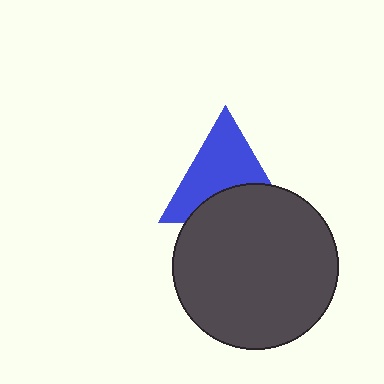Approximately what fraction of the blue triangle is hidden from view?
Roughly 39% of the blue triangle is hidden behind the dark gray circle.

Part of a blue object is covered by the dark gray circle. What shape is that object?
It is a triangle.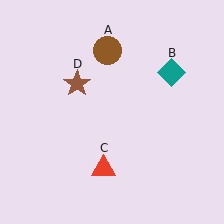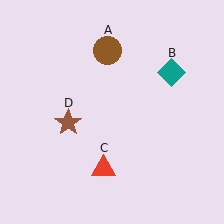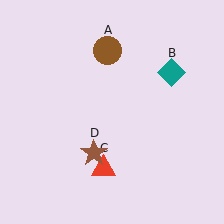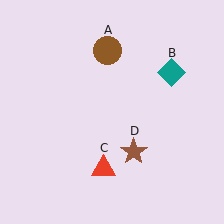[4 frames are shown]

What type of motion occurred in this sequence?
The brown star (object D) rotated counterclockwise around the center of the scene.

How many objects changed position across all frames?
1 object changed position: brown star (object D).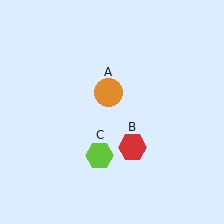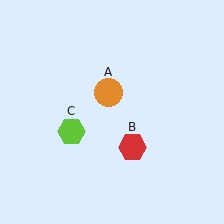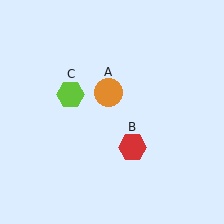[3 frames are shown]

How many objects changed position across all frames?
1 object changed position: lime hexagon (object C).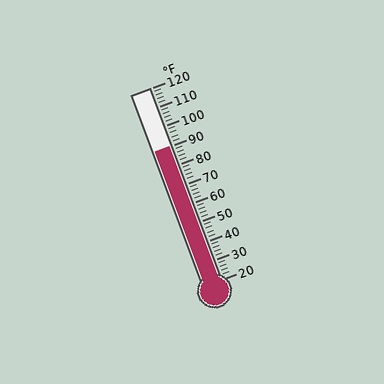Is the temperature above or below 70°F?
The temperature is above 70°F.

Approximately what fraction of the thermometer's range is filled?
The thermometer is filled to approximately 70% of its range.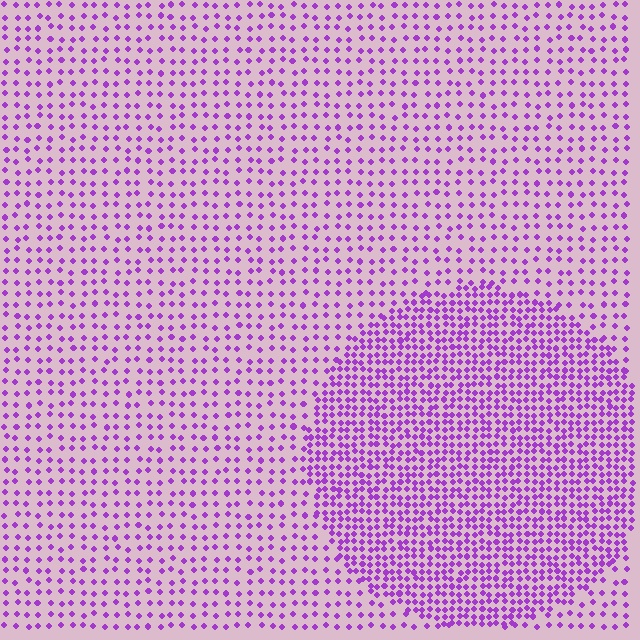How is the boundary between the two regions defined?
The boundary is defined by a change in element density (approximately 2.2x ratio). All elements are the same color, size, and shape.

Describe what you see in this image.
The image contains small purple elements arranged at two different densities. A circle-shaped region is visible where the elements are more densely packed than the surrounding area.